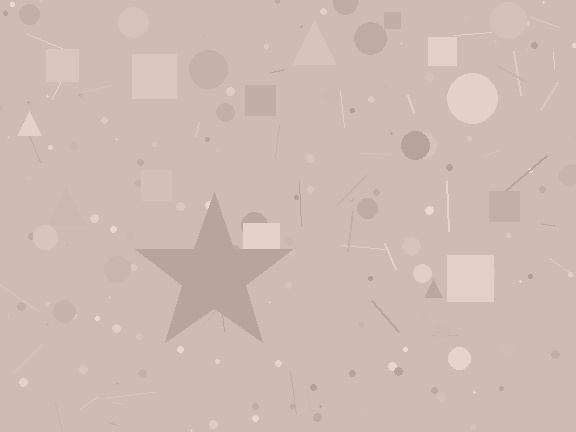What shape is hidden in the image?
A star is hidden in the image.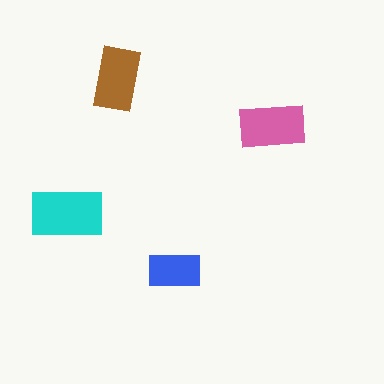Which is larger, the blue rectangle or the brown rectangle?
The brown one.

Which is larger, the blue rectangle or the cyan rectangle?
The cyan one.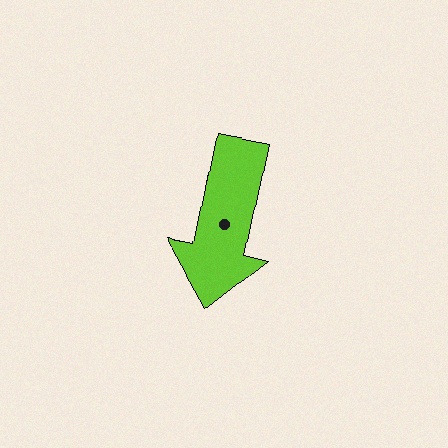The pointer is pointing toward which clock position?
Roughly 6 o'clock.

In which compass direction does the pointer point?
South.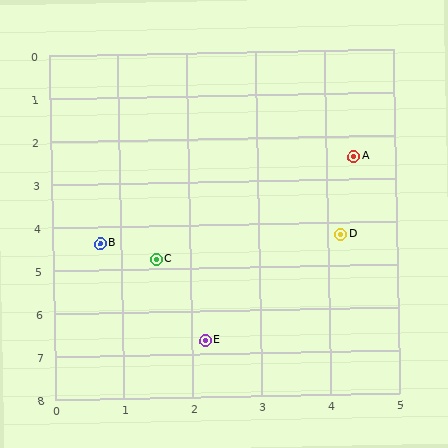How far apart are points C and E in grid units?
Points C and E are about 2.0 grid units apart.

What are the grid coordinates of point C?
Point C is at approximately (1.5, 4.8).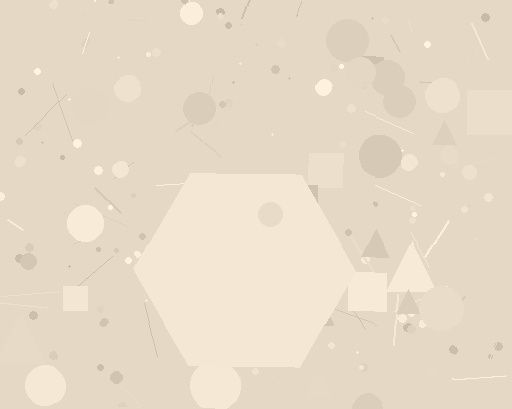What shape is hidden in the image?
A hexagon is hidden in the image.